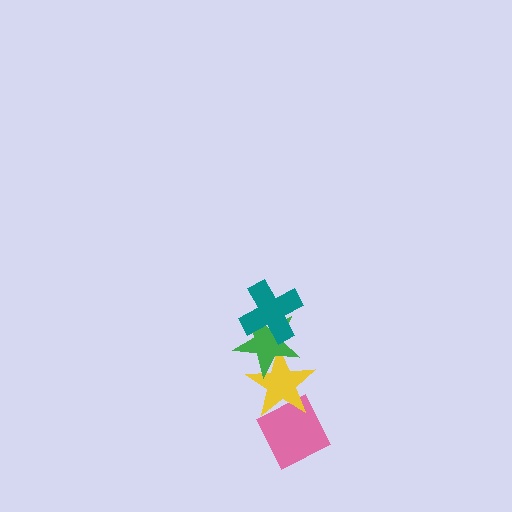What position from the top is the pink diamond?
The pink diamond is 4th from the top.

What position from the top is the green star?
The green star is 2nd from the top.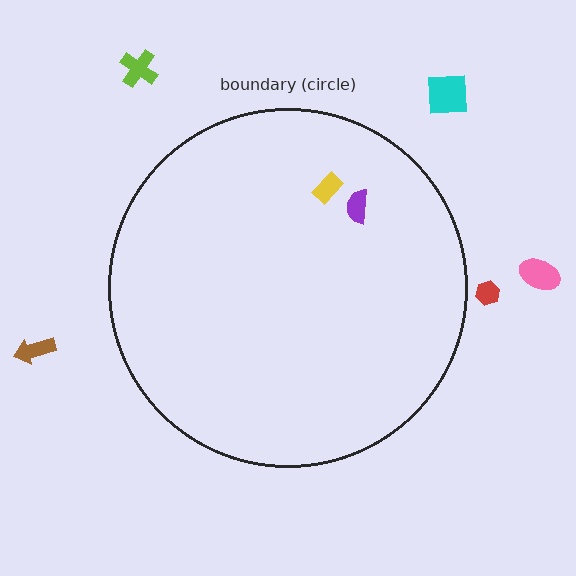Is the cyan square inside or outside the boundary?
Outside.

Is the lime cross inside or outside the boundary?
Outside.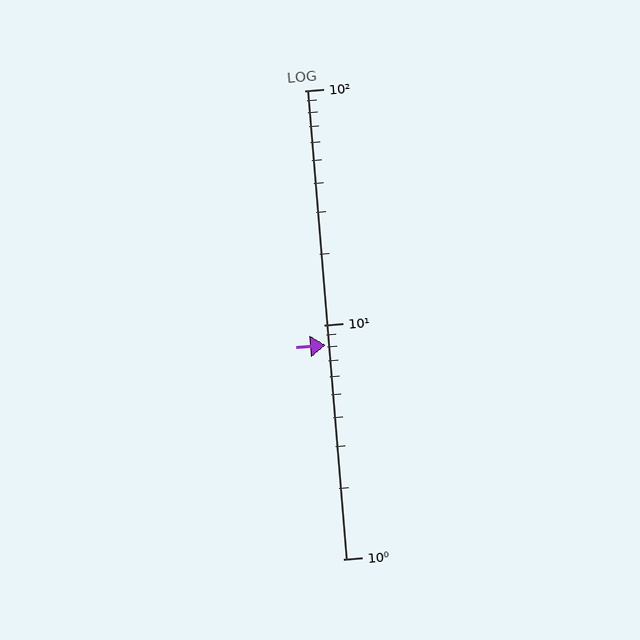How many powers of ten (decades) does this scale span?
The scale spans 2 decades, from 1 to 100.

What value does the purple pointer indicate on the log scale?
The pointer indicates approximately 8.2.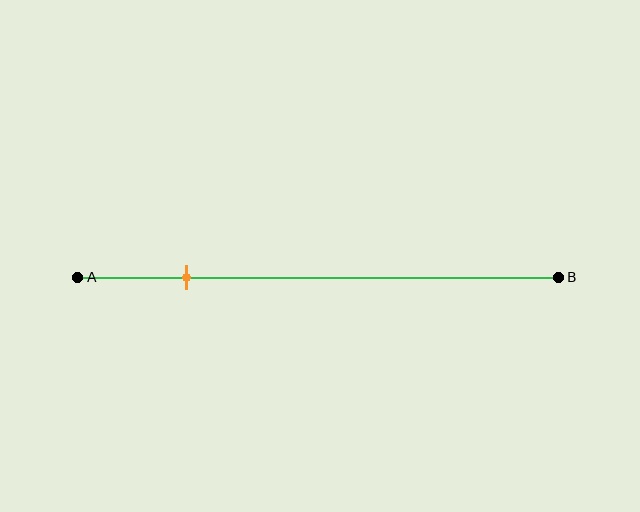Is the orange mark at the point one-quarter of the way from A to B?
Yes, the mark is approximately at the one-quarter point.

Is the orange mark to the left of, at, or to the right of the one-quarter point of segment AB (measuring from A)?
The orange mark is approximately at the one-quarter point of segment AB.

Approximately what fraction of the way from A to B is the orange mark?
The orange mark is approximately 25% of the way from A to B.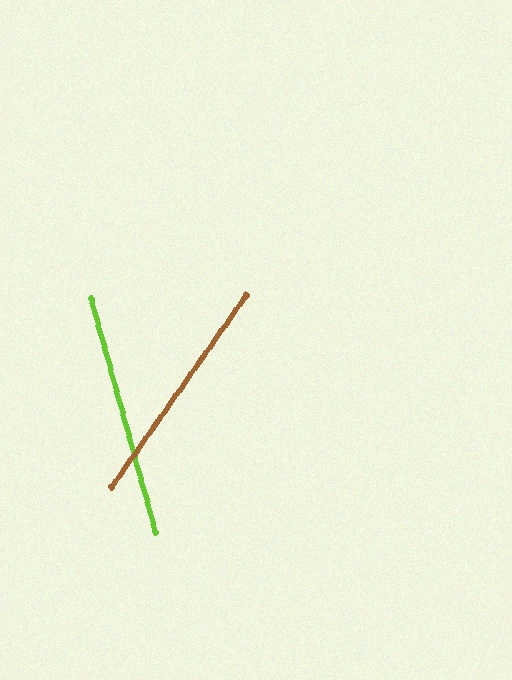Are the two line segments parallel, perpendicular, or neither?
Neither parallel nor perpendicular — they differ by about 50°.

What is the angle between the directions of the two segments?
Approximately 50 degrees.